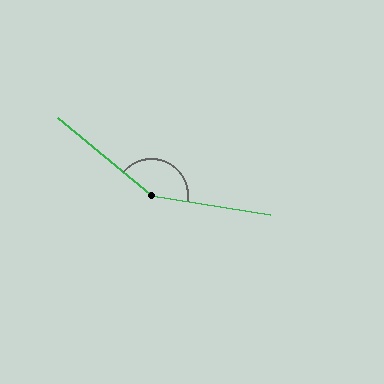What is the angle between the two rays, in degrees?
Approximately 150 degrees.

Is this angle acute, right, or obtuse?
It is obtuse.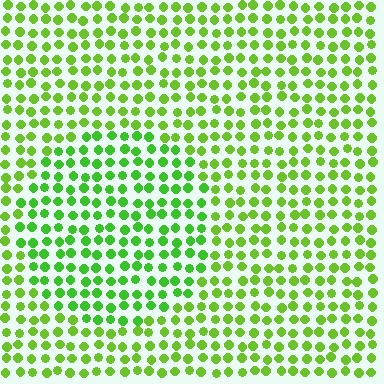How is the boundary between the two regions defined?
The boundary is defined purely by a slight shift in hue (about 20 degrees). Spacing, size, and orientation are identical on both sides.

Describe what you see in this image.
The image is filled with small lime elements in a uniform arrangement. A circle-shaped region is visible where the elements are tinted to a slightly different hue, forming a subtle color boundary.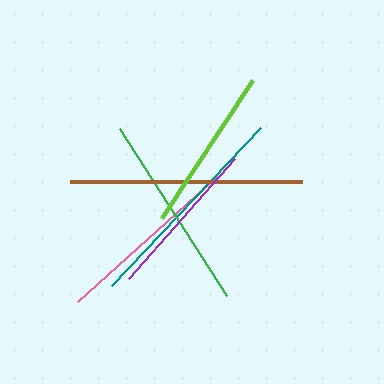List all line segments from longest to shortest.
From longest to shortest: brown, teal, green, pink, lime, purple.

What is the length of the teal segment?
The teal segment is approximately 217 pixels long.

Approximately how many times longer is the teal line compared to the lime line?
The teal line is approximately 1.3 times the length of the lime line.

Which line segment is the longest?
The brown line is the longest at approximately 232 pixels.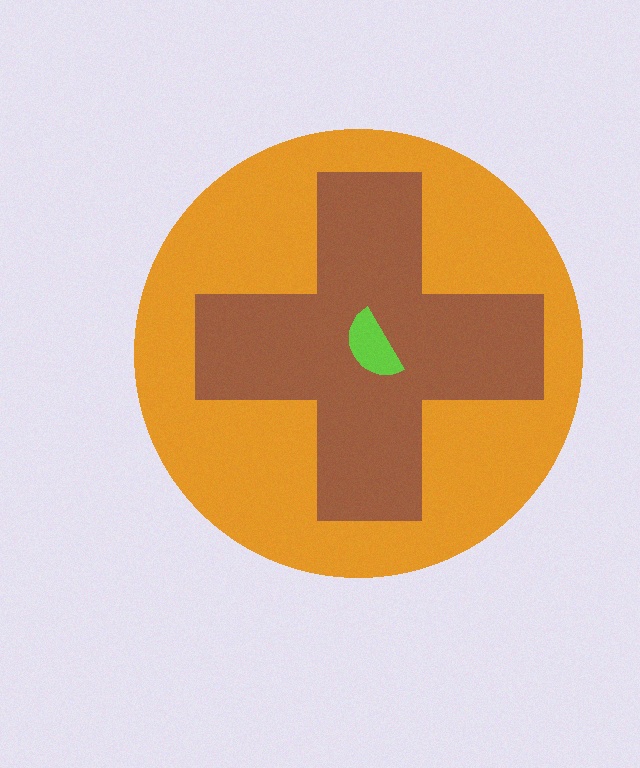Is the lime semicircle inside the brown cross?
Yes.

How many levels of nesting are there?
3.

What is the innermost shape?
The lime semicircle.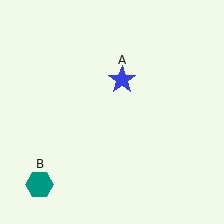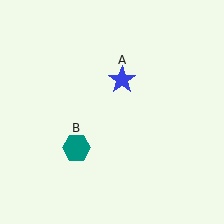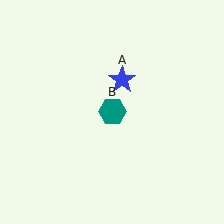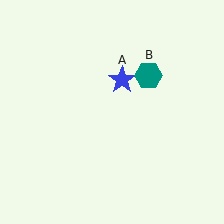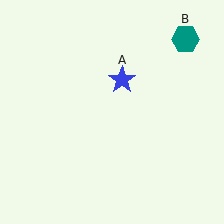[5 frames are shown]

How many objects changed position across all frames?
1 object changed position: teal hexagon (object B).